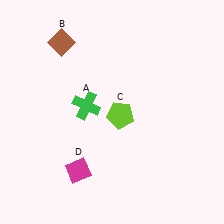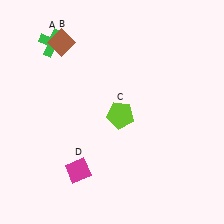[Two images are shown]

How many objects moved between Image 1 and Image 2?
1 object moved between the two images.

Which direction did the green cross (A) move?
The green cross (A) moved up.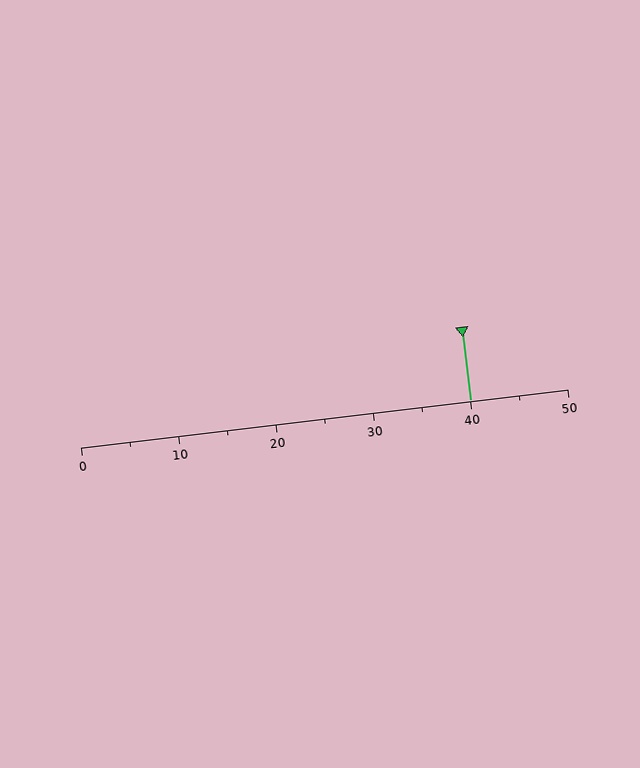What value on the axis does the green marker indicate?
The marker indicates approximately 40.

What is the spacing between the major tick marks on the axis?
The major ticks are spaced 10 apart.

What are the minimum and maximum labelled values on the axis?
The axis runs from 0 to 50.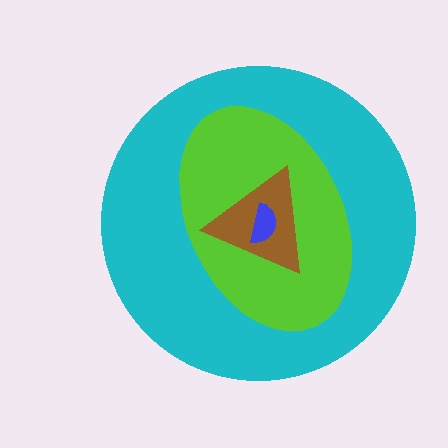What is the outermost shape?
The cyan circle.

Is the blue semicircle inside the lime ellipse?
Yes.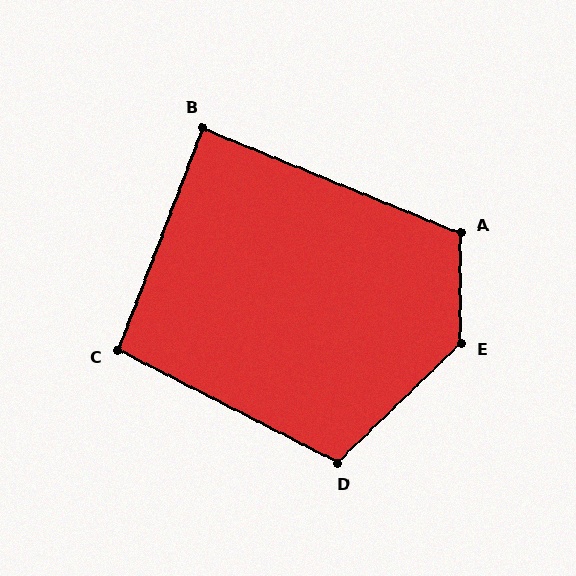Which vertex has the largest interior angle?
E, at approximately 134 degrees.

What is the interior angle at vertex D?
Approximately 109 degrees (obtuse).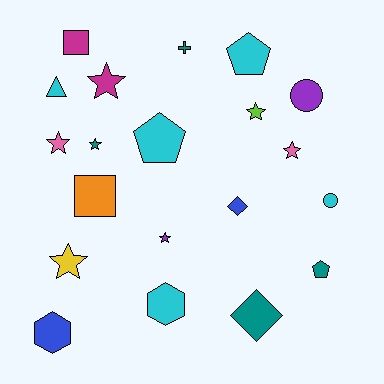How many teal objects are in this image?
There are 4 teal objects.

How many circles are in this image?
There are 2 circles.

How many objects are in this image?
There are 20 objects.